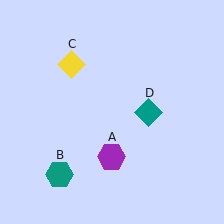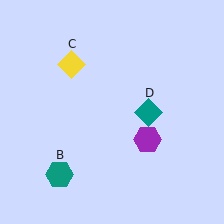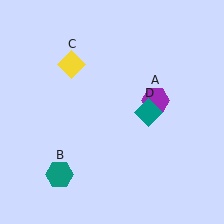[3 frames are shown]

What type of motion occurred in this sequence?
The purple hexagon (object A) rotated counterclockwise around the center of the scene.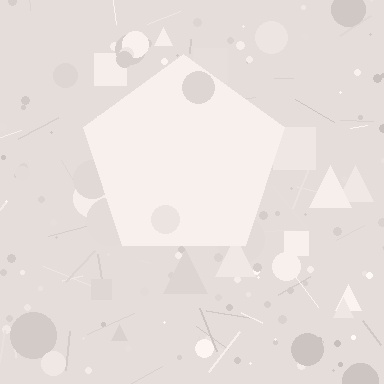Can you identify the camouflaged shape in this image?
The camouflaged shape is a pentagon.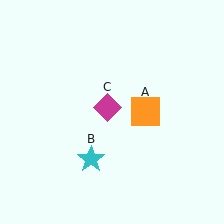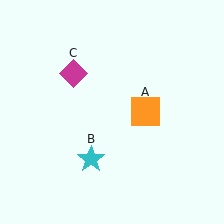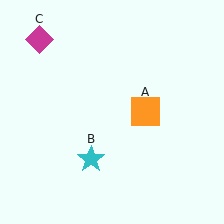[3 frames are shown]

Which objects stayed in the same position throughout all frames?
Orange square (object A) and cyan star (object B) remained stationary.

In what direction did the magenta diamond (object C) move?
The magenta diamond (object C) moved up and to the left.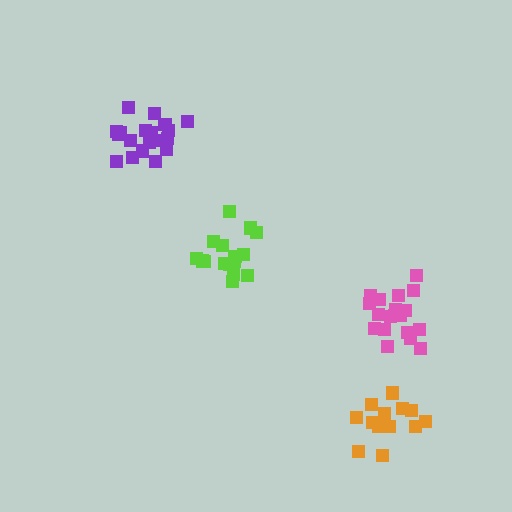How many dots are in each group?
Group 1: 19 dots, Group 2: 17 dots, Group 3: 19 dots, Group 4: 13 dots (68 total).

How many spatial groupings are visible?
There are 4 spatial groupings.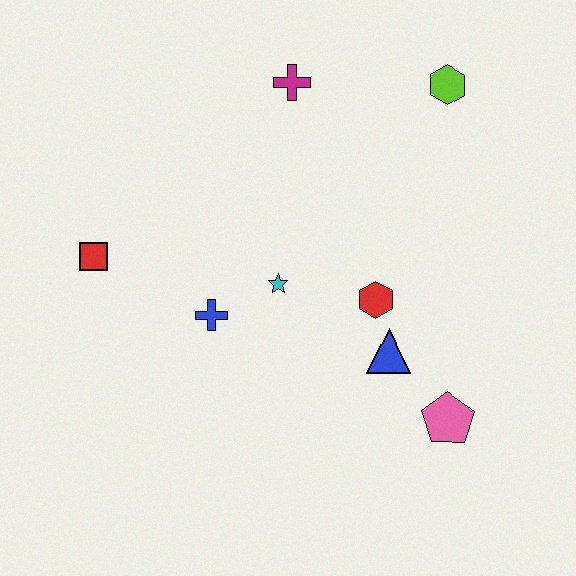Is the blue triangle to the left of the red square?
No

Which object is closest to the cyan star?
The blue cross is closest to the cyan star.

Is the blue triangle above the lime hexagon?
No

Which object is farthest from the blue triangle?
The red square is farthest from the blue triangle.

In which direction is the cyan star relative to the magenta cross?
The cyan star is below the magenta cross.